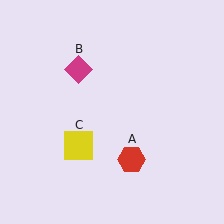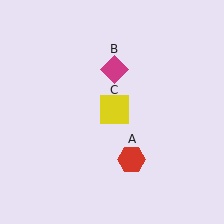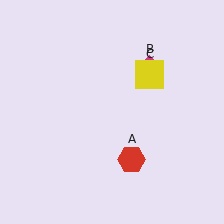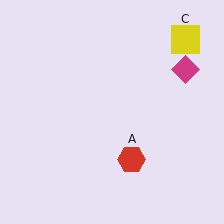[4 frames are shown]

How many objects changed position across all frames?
2 objects changed position: magenta diamond (object B), yellow square (object C).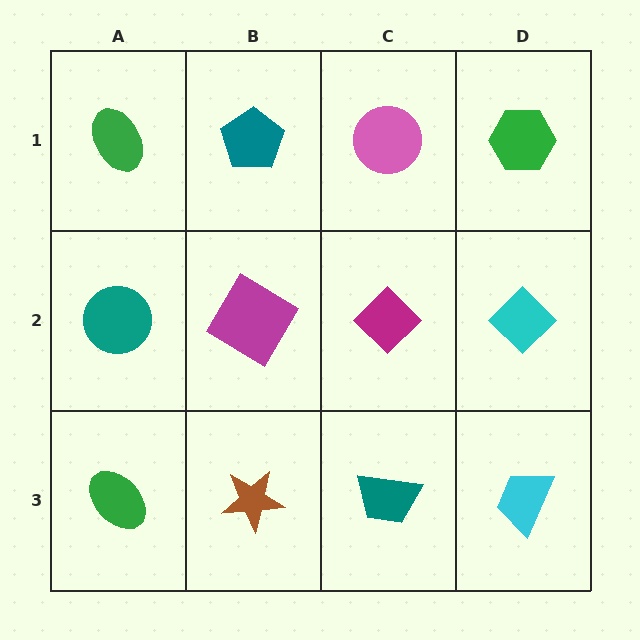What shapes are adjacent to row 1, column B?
A magenta diamond (row 2, column B), a green ellipse (row 1, column A), a pink circle (row 1, column C).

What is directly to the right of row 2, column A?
A magenta diamond.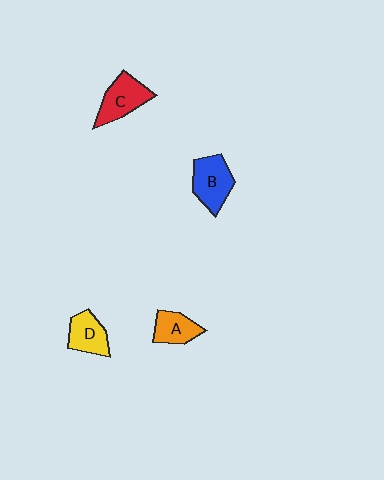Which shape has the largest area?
Shape B (blue).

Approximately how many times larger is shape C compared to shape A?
Approximately 1.4 times.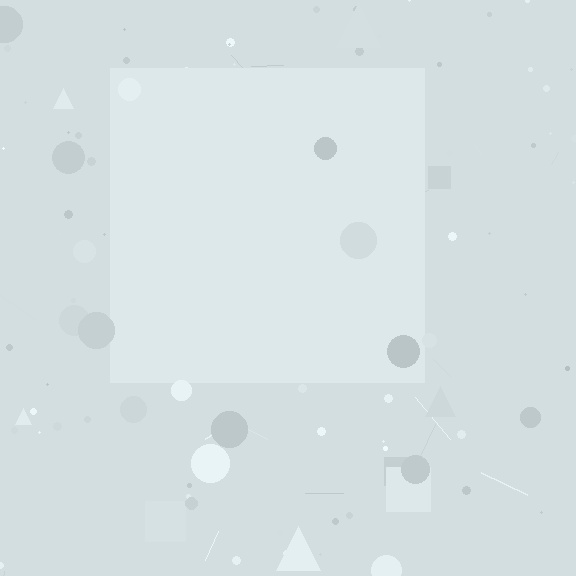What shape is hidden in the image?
A square is hidden in the image.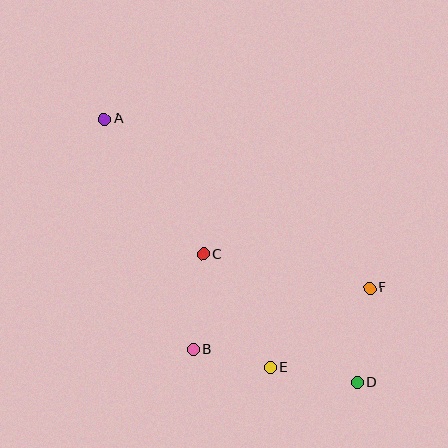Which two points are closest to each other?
Points B and E are closest to each other.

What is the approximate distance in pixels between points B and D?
The distance between B and D is approximately 167 pixels.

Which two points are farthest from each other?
Points A and D are farthest from each other.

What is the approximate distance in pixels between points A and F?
The distance between A and F is approximately 315 pixels.